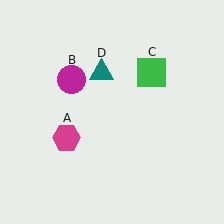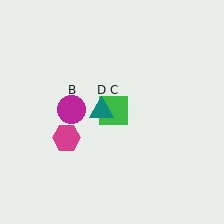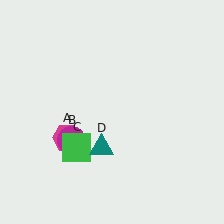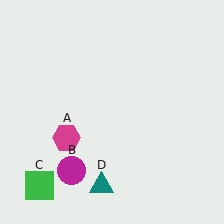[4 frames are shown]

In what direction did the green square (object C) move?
The green square (object C) moved down and to the left.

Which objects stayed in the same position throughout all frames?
Magenta hexagon (object A) remained stationary.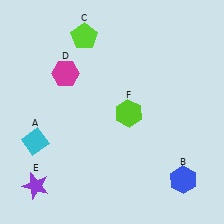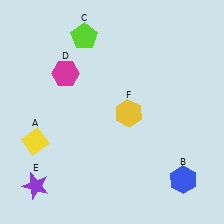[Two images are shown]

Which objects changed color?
A changed from cyan to yellow. F changed from lime to yellow.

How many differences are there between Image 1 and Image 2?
There are 2 differences between the two images.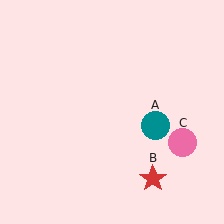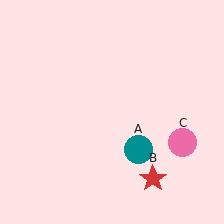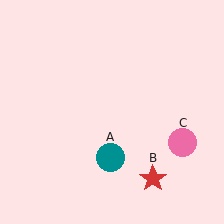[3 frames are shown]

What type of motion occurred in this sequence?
The teal circle (object A) rotated clockwise around the center of the scene.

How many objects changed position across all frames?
1 object changed position: teal circle (object A).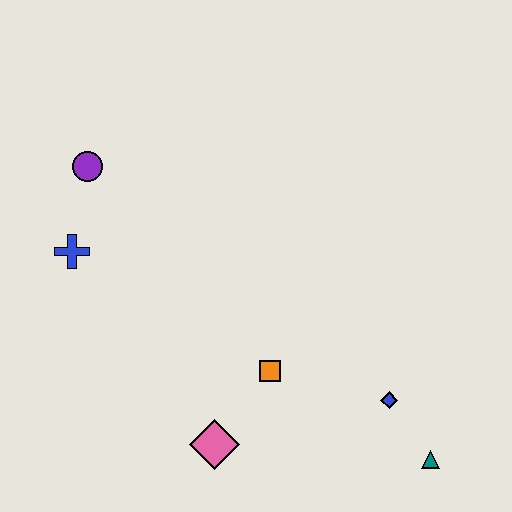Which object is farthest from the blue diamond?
The purple circle is farthest from the blue diamond.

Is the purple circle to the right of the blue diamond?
No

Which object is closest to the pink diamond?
The orange square is closest to the pink diamond.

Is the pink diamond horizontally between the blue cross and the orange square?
Yes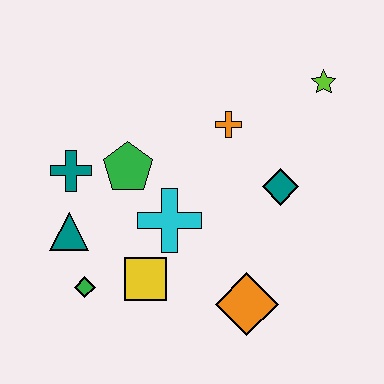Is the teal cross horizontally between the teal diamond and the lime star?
No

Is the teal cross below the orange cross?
Yes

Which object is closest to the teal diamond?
The orange cross is closest to the teal diamond.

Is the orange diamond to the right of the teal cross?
Yes